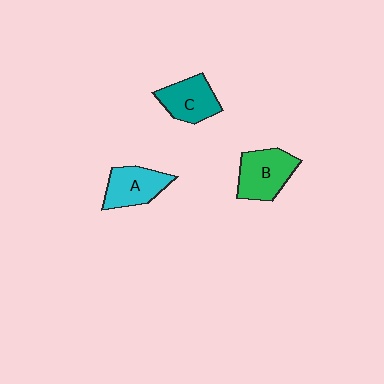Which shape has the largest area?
Shape B (green).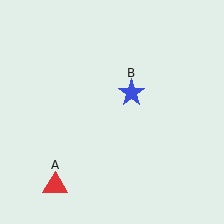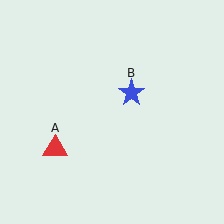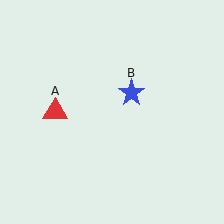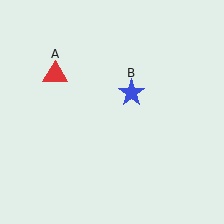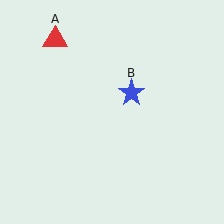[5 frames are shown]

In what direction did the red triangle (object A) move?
The red triangle (object A) moved up.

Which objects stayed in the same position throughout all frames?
Blue star (object B) remained stationary.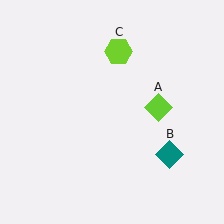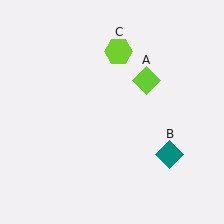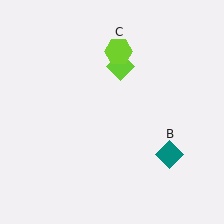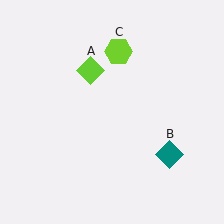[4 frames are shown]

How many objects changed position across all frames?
1 object changed position: lime diamond (object A).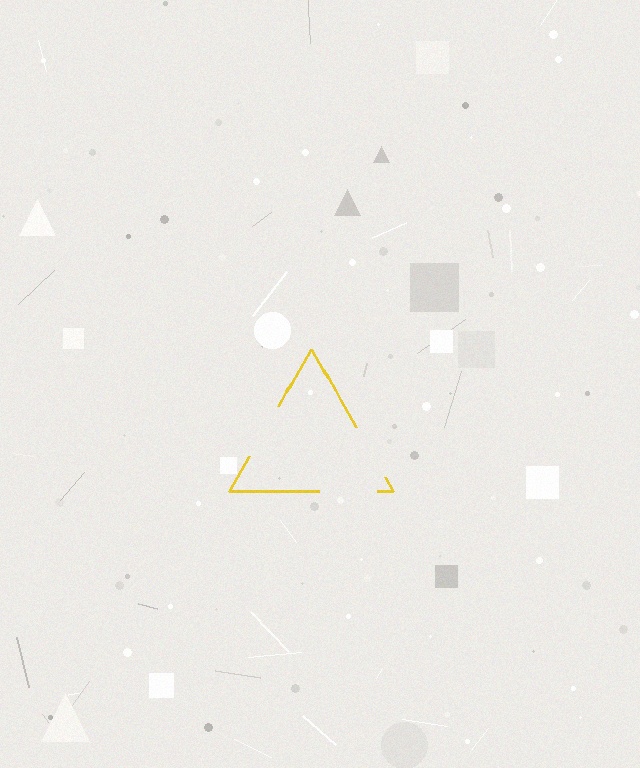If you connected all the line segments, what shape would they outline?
They would outline a triangle.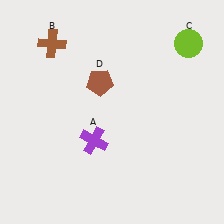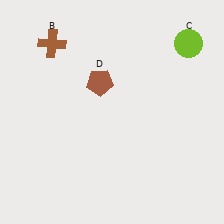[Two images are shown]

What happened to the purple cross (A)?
The purple cross (A) was removed in Image 2. It was in the bottom-left area of Image 1.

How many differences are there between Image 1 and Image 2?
There is 1 difference between the two images.